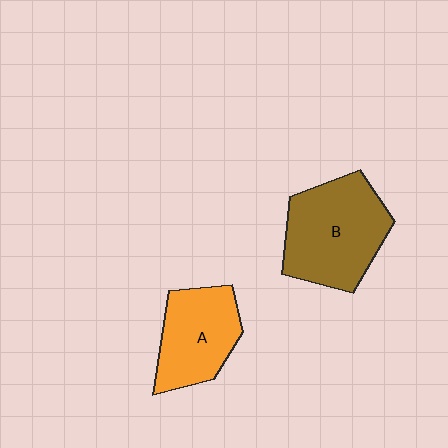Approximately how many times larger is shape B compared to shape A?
Approximately 1.4 times.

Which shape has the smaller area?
Shape A (orange).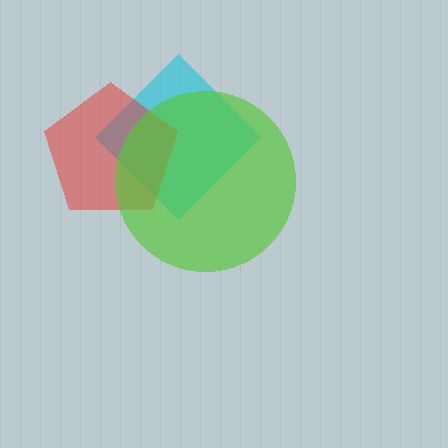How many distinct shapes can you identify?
There are 3 distinct shapes: a cyan diamond, a red pentagon, a lime circle.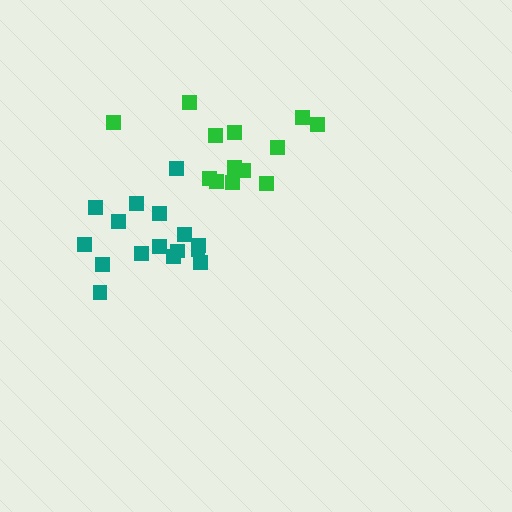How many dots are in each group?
Group 1: 16 dots, Group 2: 13 dots (29 total).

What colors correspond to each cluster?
The clusters are colored: teal, green.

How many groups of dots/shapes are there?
There are 2 groups.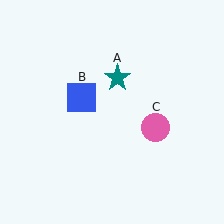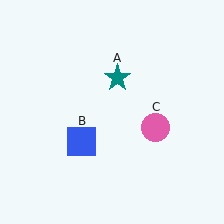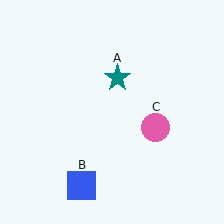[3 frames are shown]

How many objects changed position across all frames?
1 object changed position: blue square (object B).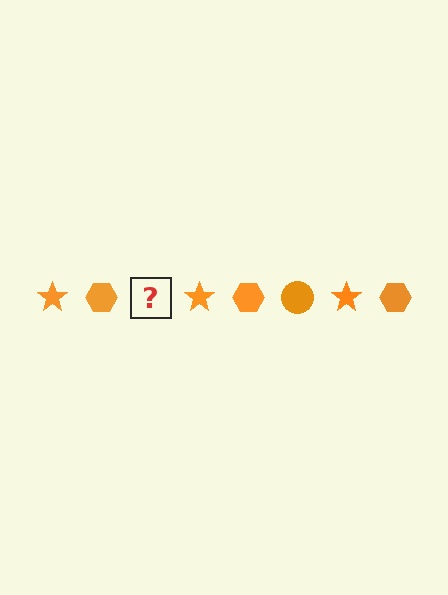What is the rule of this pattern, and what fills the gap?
The rule is that the pattern cycles through star, hexagon, circle shapes in orange. The gap should be filled with an orange circle.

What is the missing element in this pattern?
The missing element is an orange circle.